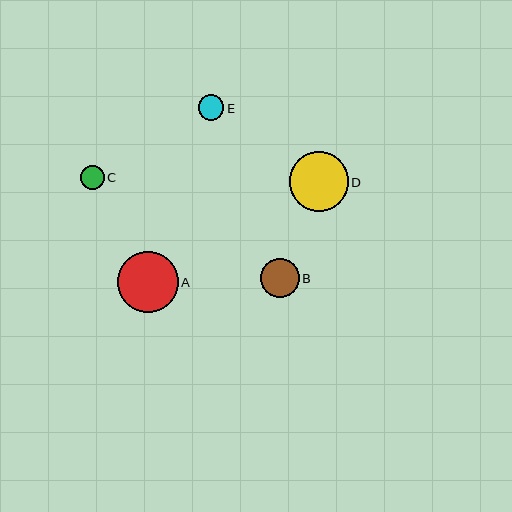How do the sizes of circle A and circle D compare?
Circle A and circle D are approximately the same size.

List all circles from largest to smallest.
From largest to smallest: A, D, B, E, C.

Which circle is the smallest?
Circle C is the smallest with a size of approximately 24 pixels.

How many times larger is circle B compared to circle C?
Circle B is approximately 1.7 times the size of circle C.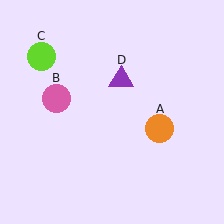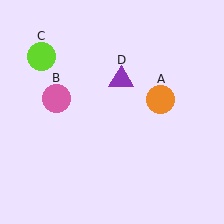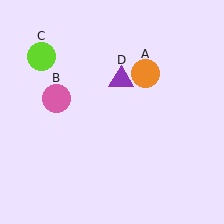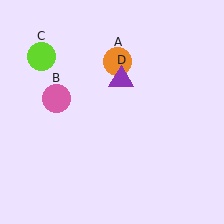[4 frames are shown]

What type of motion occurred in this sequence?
The orange circle (object A) rotated counterclockwise around the center of the scene.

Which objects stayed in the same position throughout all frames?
Pink circle (object B) and lime circle (object C) and purple triangle (object D) remained stationary.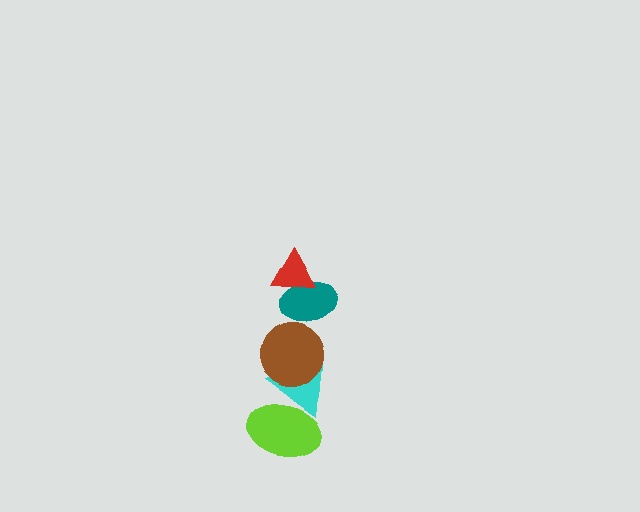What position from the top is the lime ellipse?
The lime ellipse is 5th from the top.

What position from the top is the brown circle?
The brown circle is 3rd from the top.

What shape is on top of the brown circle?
The teal ellipse is on top of the brown circle.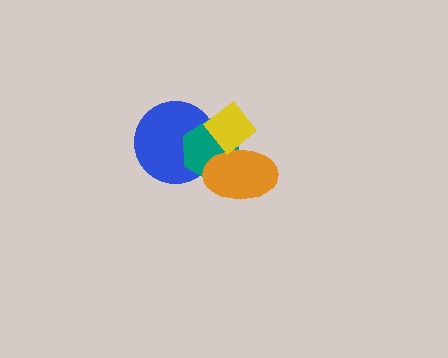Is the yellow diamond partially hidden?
No, no other shape covers it.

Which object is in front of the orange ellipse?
The yellow diamond is in front of the orange ellipse.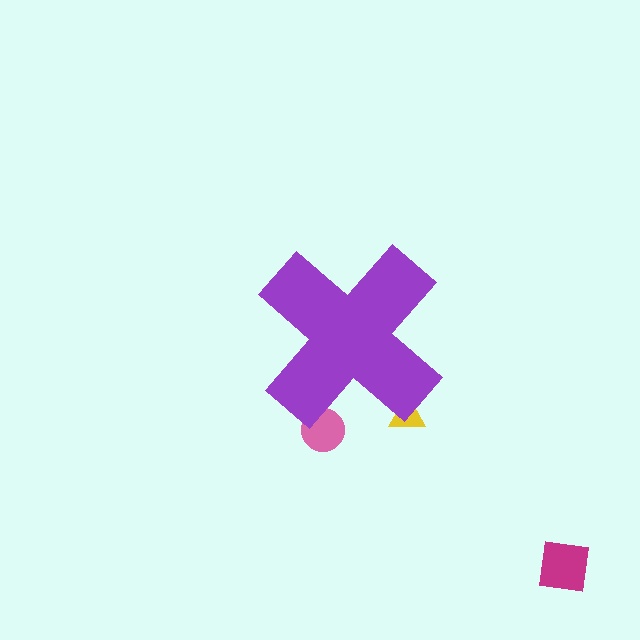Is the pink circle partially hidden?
Yes, the pink circle is partially hidden behind the purple cross.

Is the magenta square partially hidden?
No, the magenta square is fully visible.